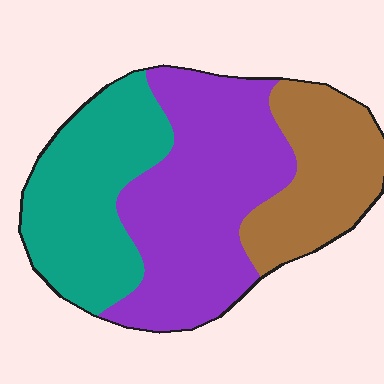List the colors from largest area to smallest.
From largest to smallest: purple, teal, brown.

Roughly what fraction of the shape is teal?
Teal takes up about one third (1/3) of the shape.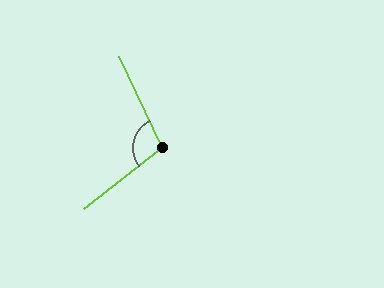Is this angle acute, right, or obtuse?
It is obtuse.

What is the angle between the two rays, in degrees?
Approximately 103 degrees.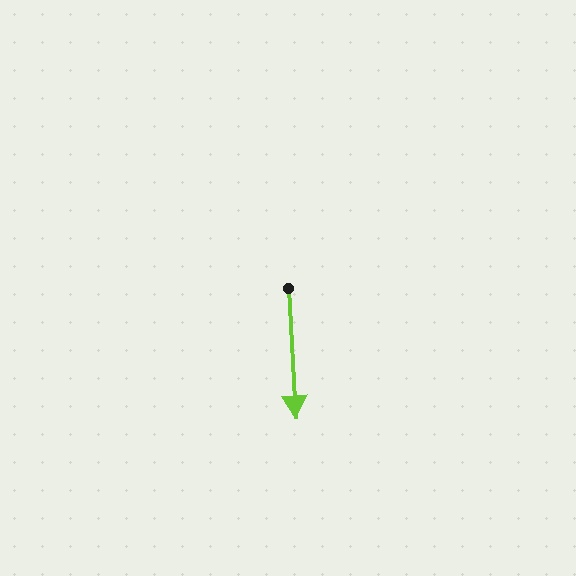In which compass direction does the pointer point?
South.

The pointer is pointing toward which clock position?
Roughly 6 o'clock.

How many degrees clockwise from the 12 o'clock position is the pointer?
Approximately 177 degrees.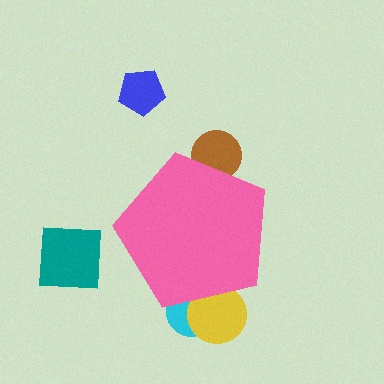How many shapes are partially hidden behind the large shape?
4 shapes are partially hidden.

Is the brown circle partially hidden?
Yes, the brown circle is partially hidden behind the pink pentagon.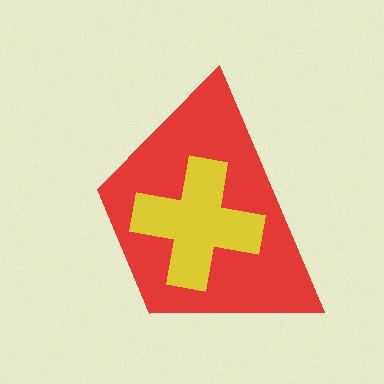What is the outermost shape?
The red trapezoid.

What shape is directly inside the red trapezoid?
The yellow cross.